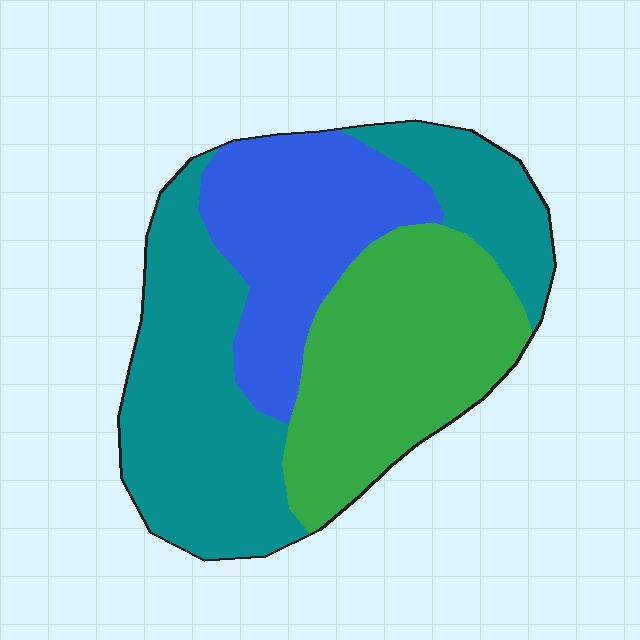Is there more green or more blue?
Green.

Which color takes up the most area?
Teal, at roughly 45%.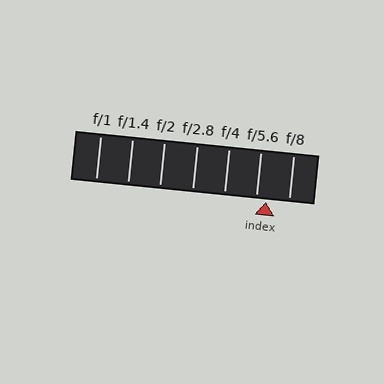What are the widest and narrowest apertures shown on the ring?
The widest aperture shown is f/1 and the narrowest is f/8.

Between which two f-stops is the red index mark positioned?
The index mark is between f/5.6 and f/8.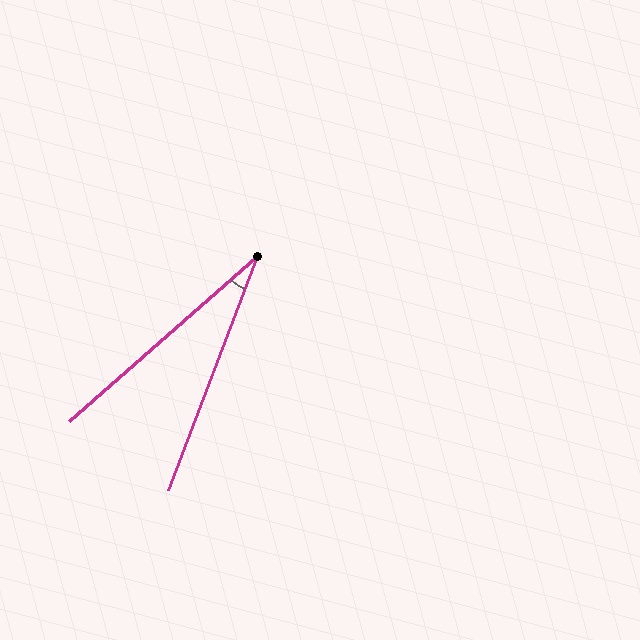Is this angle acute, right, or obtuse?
It is acute.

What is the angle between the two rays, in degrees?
Approximately 28 degrees.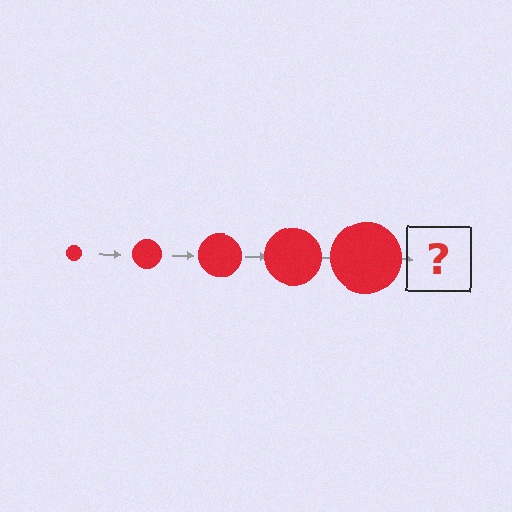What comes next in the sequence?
The next element should be a red circle, larger than the previous one.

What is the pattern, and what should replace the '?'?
The pattern is that the circle gets progressively larger each step. The '?' should be a red circle, larger than the previous one.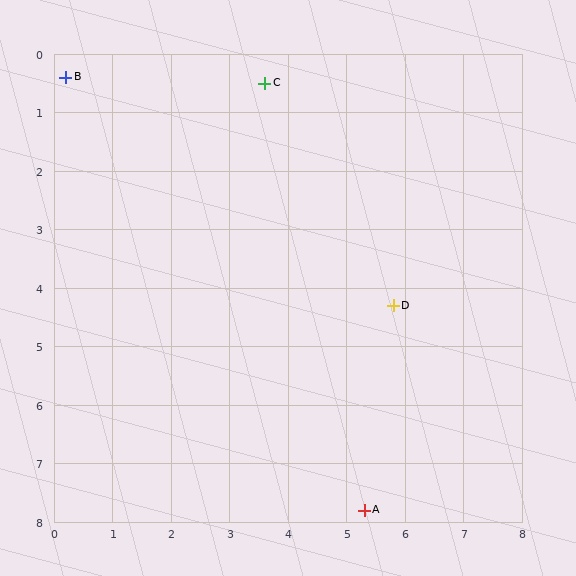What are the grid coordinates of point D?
Point D is at approximately (5.8, 4.3).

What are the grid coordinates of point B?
Point B is at approximately (0.2, 0.4).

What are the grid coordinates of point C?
Point C is at approximately (3.6, 0.5).